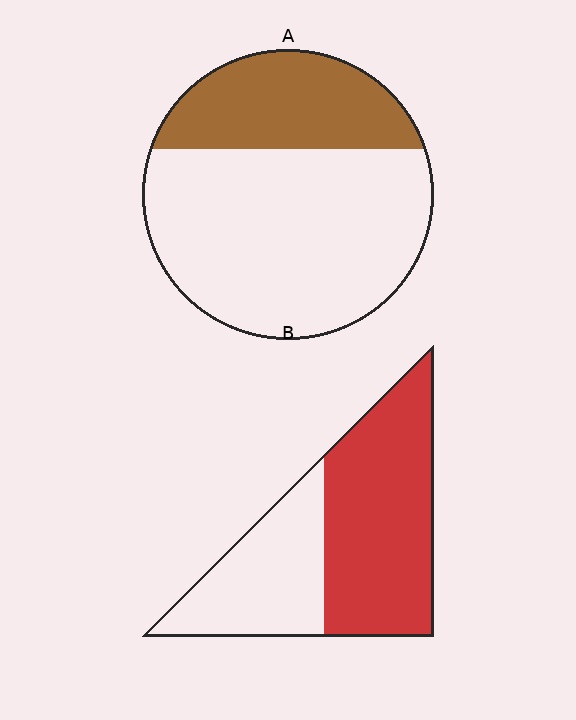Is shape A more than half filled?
No.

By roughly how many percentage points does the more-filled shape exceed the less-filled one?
By roughly 30 percentage points (B over A).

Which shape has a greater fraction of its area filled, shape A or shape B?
Shape B.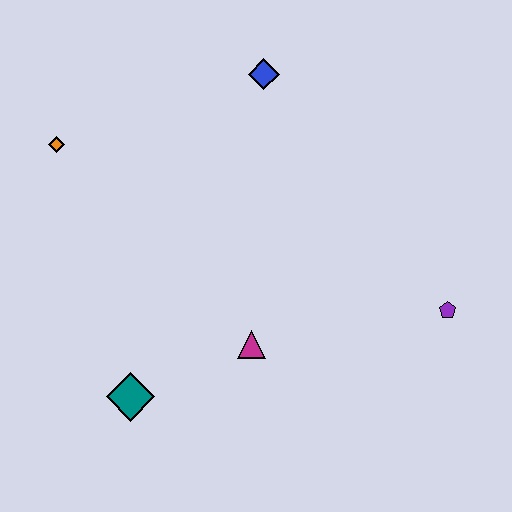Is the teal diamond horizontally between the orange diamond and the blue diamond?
Yes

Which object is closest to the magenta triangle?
The teal diamond is closest to the magenta triangle.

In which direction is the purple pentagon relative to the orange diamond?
The purple pentagon is to the right of the orange diamond.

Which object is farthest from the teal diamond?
The blue diamond is farthest from the teal diamond.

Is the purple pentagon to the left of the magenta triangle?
No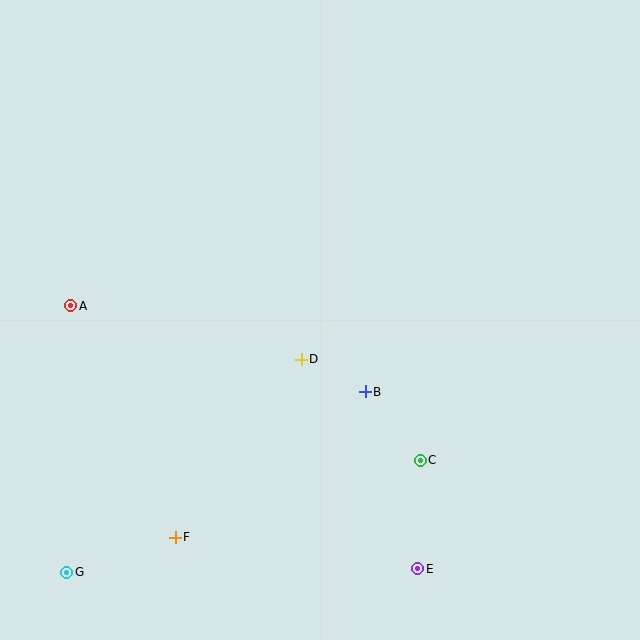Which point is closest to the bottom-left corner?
Point G is closest to the bottom-left corner.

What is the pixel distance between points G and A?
The distance between G and A is 266 pixels.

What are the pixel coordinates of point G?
Point G is at (67, 572).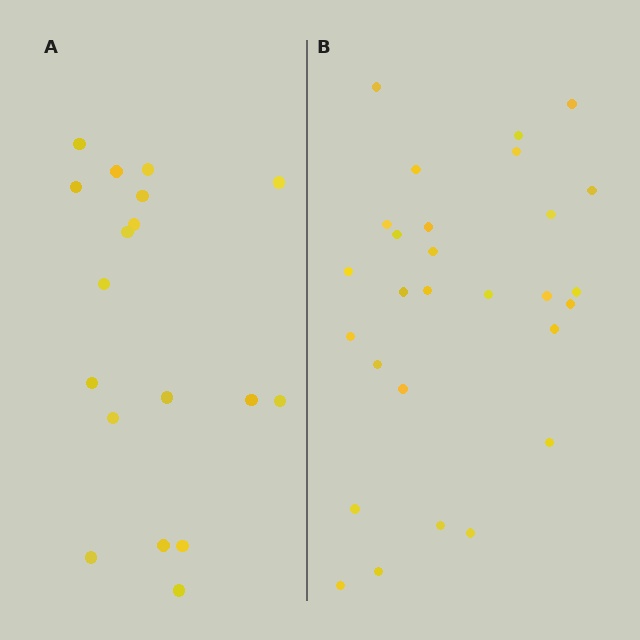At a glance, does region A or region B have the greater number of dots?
Region B (the right region) has more dots.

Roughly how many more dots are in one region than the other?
Region B has roughly 10 or so more dots than region A.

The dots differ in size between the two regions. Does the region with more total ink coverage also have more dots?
No. Region A has more total ink coverage because its dots are larger, but region B actually contains more individual dots. Total area can be misleading — the number of items is what matters here.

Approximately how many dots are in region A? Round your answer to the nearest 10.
About 20 dots. (The exact count is 18, which rounds to 20.)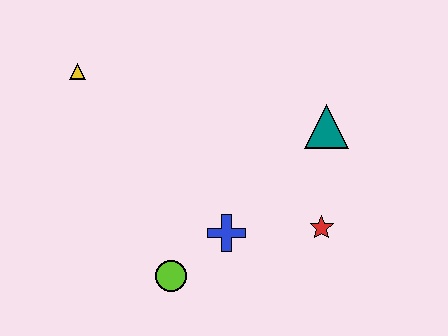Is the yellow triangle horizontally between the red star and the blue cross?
No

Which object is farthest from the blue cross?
The yellow triangle is farthest from the blue cross.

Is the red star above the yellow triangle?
No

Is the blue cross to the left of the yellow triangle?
No